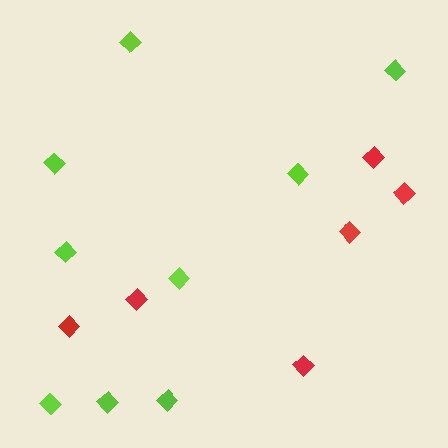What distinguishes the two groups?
There are 2 groups: one group of lime diamonds (9) and one group of red diamonds (6).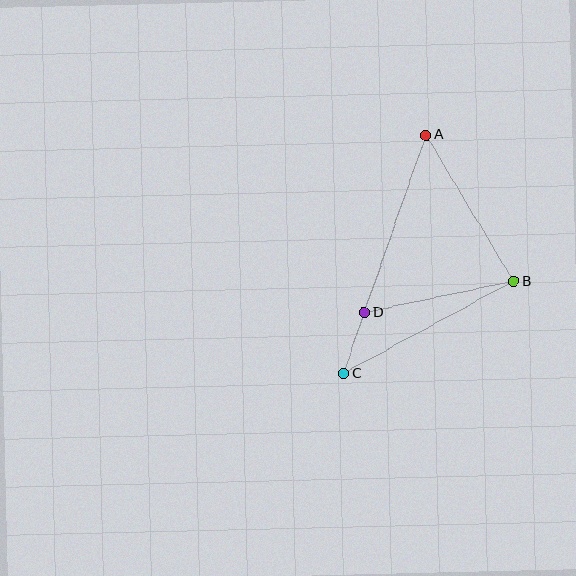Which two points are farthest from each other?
Points A and C are farthest from each other.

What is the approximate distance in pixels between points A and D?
The distance between A and D is approximately 188 pixels.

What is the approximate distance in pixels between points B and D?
The distance between B and D is approximately 153 pixels.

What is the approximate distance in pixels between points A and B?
The distance between A and B is approximately 171 pixels.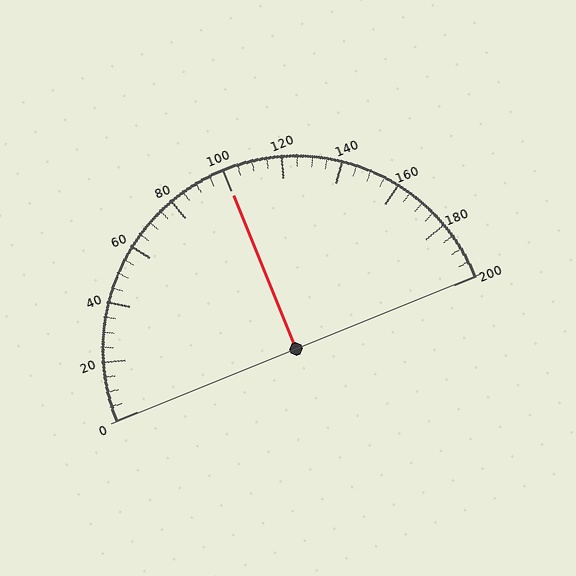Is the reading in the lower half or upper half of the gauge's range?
The reading is in the upper half of the range (0 to 200).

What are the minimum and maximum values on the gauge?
The gauge ranges from 0 to 200.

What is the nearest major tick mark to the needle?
The nearest major tick mark is 100.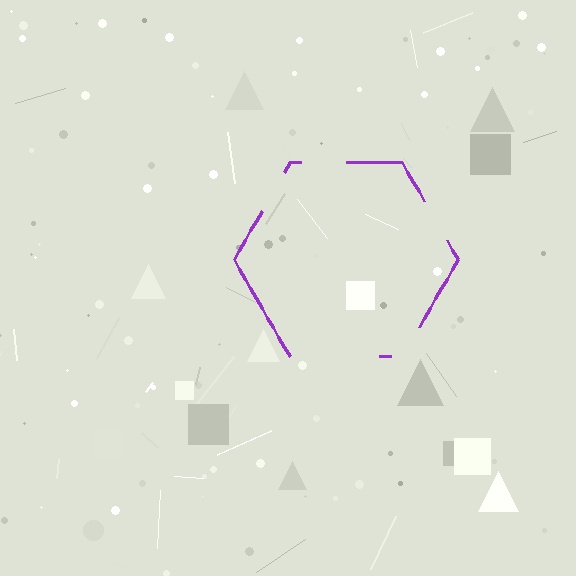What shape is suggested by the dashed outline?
The dashed outline suggests a hexagon.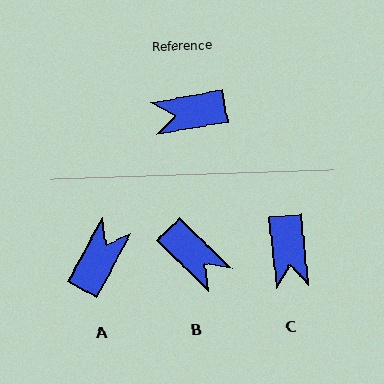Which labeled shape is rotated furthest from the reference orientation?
A, about 129 degrees away.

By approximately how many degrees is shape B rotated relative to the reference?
Approximately 126 degrees counter-clockwise.